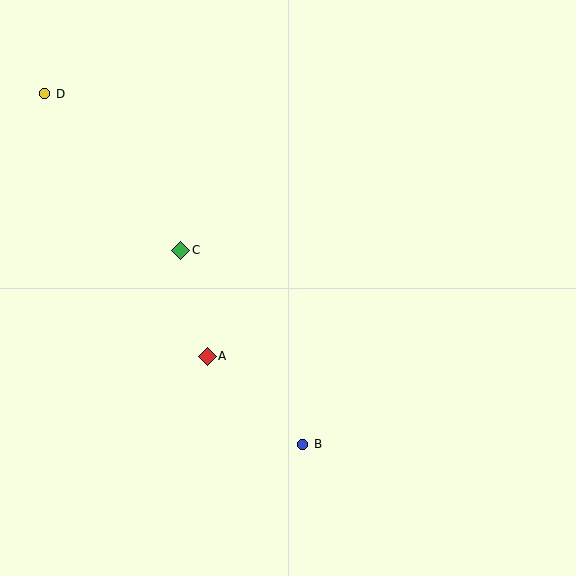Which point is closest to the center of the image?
Point A at (207, 356) is closest to the center.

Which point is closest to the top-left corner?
Point D is closest to the top-left corner.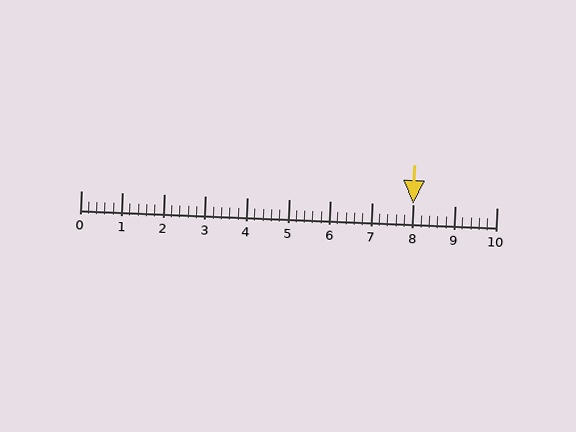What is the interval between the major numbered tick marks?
The major tick marks are spaced 1 units apart.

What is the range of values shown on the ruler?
The ruler shows values from 0 to 10.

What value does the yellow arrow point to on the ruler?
The yellow arrow points to approximately 8.0.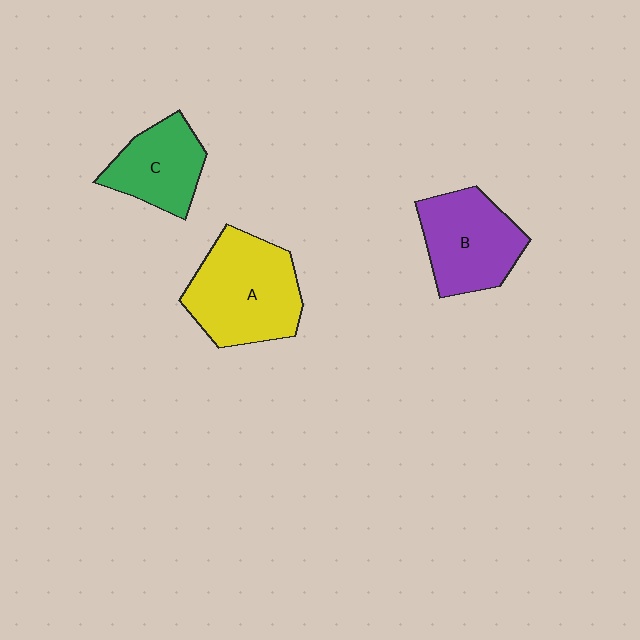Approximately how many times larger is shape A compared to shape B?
Approximately 1.2 times.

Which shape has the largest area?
Shape A (yellow).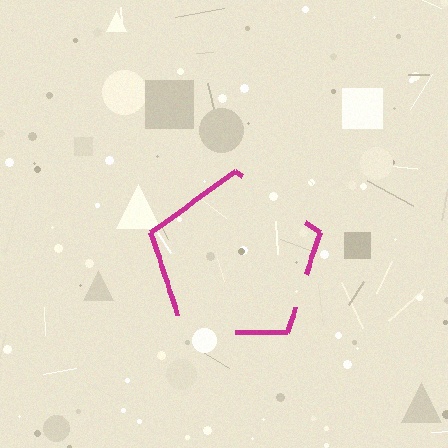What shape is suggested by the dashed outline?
The dashed outline suggests a pentagon.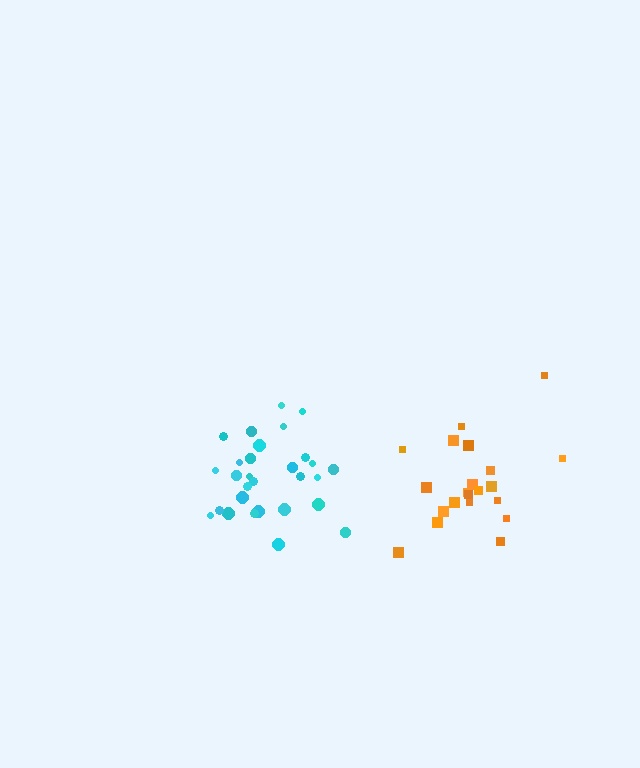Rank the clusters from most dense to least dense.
cyan, orange.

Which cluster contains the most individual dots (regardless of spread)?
Cyan (29).